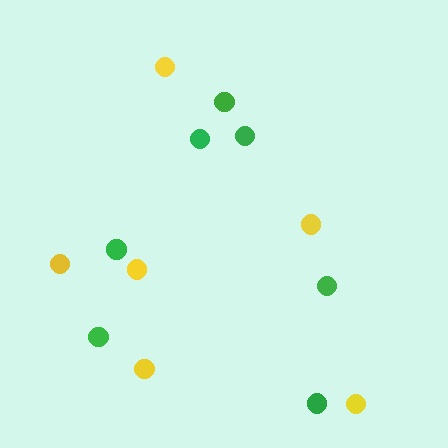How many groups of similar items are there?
There are 2 groups: one group of yellow circles (6) and one group of green circles (7).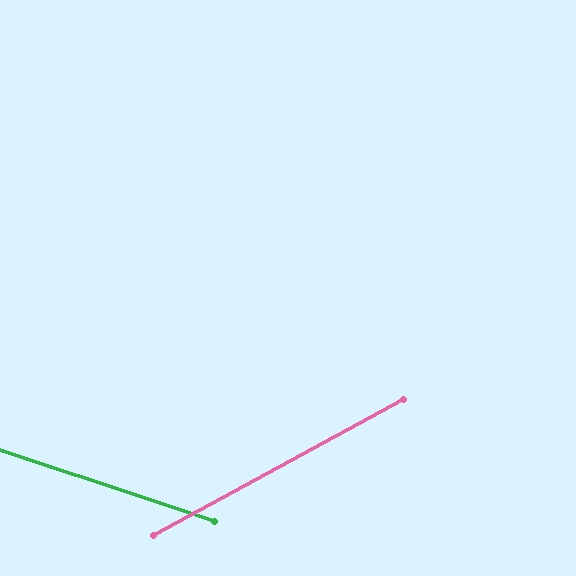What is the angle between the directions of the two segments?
Approximately 47 degrees.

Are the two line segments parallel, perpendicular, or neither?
Neither parallel nor perpendicular — they differ by about 47°.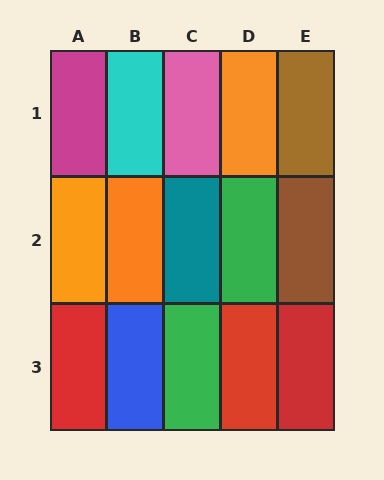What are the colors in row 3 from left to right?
Red, blue, green, red, red.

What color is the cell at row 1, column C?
Pink.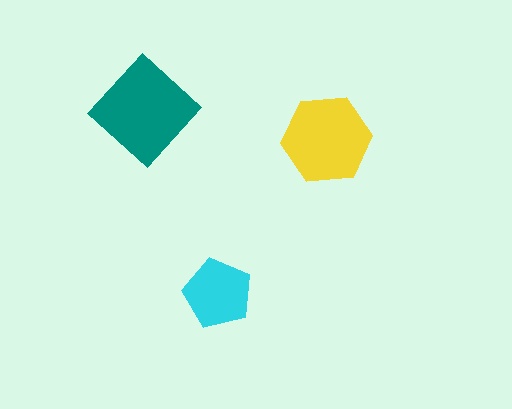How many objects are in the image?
There are 3 objects in the image.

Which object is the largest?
The teal diamond.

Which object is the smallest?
The cyan pentagon.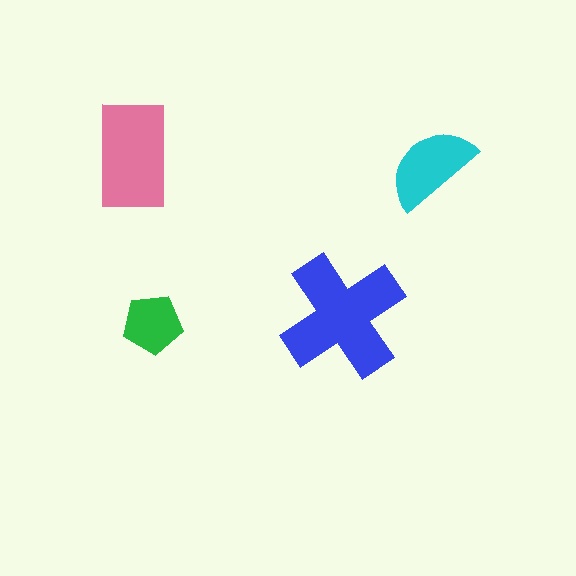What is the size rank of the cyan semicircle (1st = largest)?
3rd.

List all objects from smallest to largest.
The green pentagon, the cyan semicircle, the pink rectangle, the blue cross.